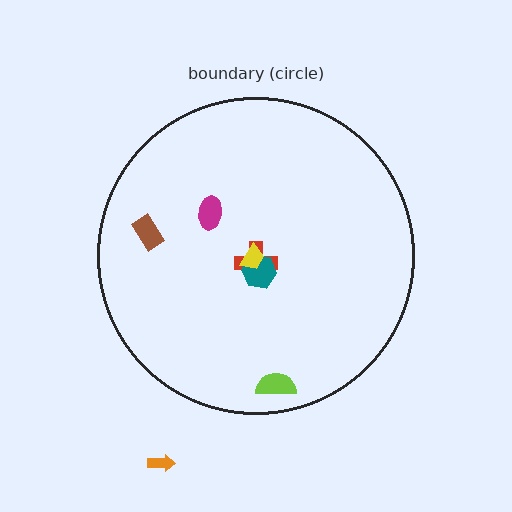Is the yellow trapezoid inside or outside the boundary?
Inside.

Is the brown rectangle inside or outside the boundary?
Inside.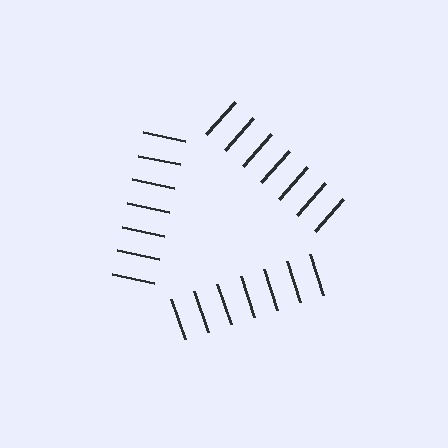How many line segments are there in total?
21 — 7 along each of the 3 edges.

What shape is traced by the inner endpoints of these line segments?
An illusory triangle — the line segments terminate on its edges but no continuous stroke is drawn.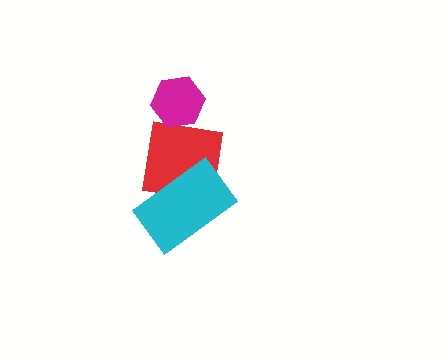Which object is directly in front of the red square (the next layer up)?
The magenta hexagon is directly in front of the red square.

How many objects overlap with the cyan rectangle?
1 object overlaps with the cyan rectangle.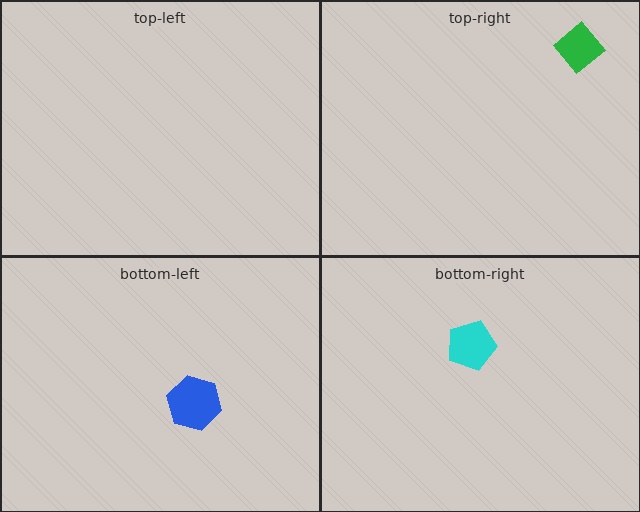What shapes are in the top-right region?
The green diamond.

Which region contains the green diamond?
The top-right region.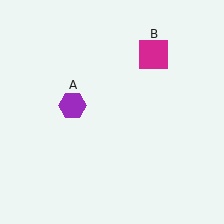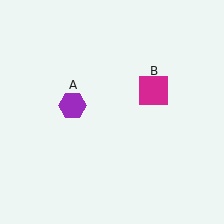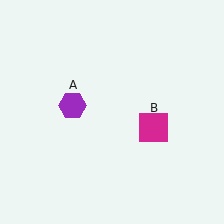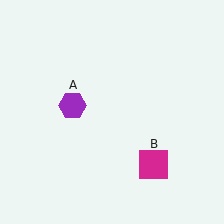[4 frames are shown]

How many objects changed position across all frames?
1 object changed position: magenta square (object B).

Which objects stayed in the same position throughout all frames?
Purple hexagon (object A) remained stationary.